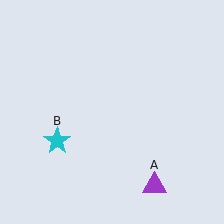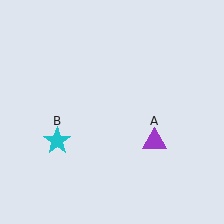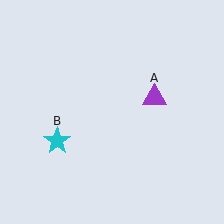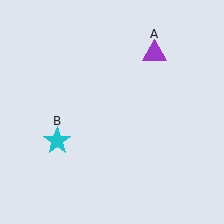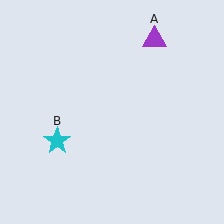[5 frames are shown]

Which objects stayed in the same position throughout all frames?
Cyan star (object B) remained stationary.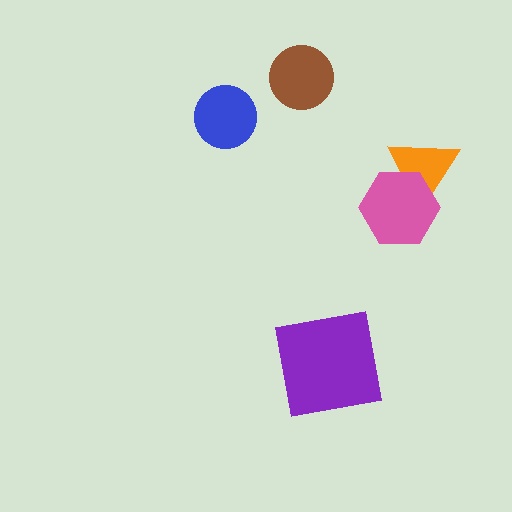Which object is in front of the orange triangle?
The pink hexagon is in front of the orange triangle.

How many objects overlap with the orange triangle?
1 object overlaps with the orange triangle.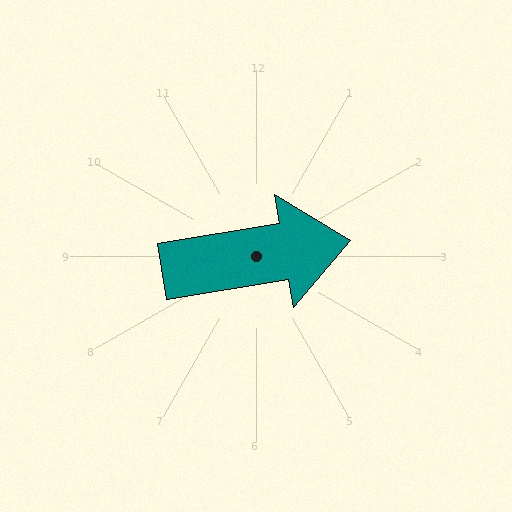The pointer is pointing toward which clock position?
Roughly 3 o'clock.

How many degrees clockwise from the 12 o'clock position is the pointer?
Approximately 81 degrees.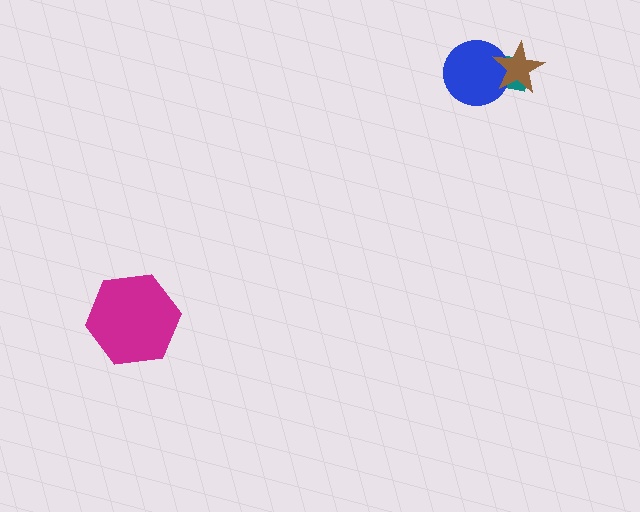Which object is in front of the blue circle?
The brown star is in front of the blue circle.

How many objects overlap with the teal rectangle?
2 objects overlap with the teal rectangle.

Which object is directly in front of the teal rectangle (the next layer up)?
The blue circle is directly in front of the teal rectangle.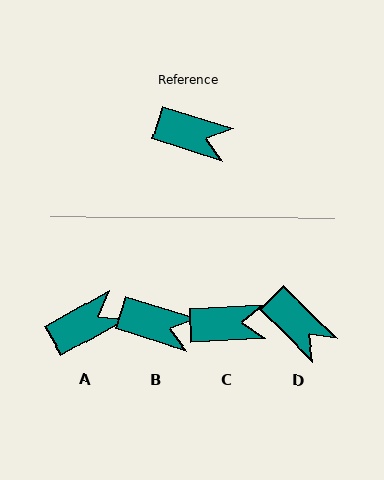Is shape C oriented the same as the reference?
No, it is off by about 21 degrees.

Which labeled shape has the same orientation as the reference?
B.